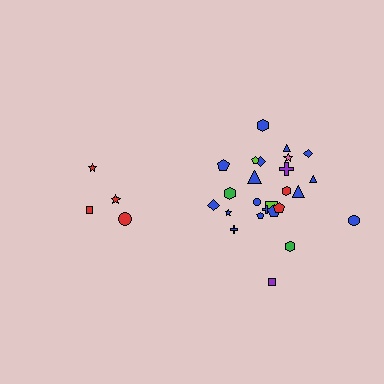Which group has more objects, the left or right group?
The right group.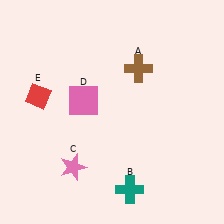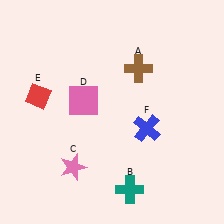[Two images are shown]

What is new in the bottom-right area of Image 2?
A blue cross (F) was added in the bottom-right area of Image 2.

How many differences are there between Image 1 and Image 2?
There is 1 difference between the two images.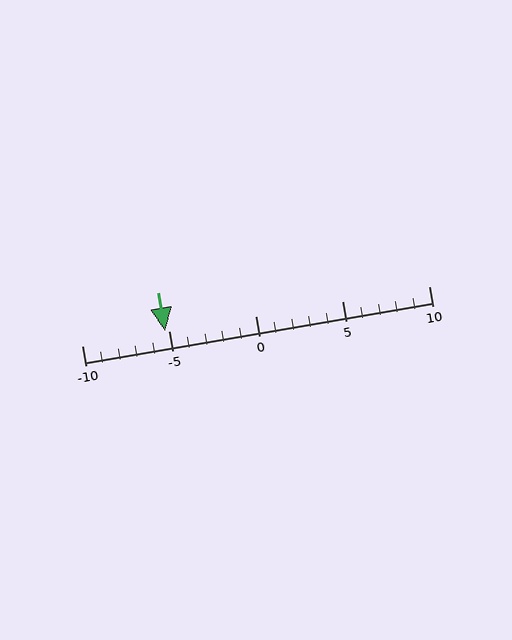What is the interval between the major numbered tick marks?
The major tick marks are spaced 5 units apart.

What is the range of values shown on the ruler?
The ruler shows values from -10 to 10.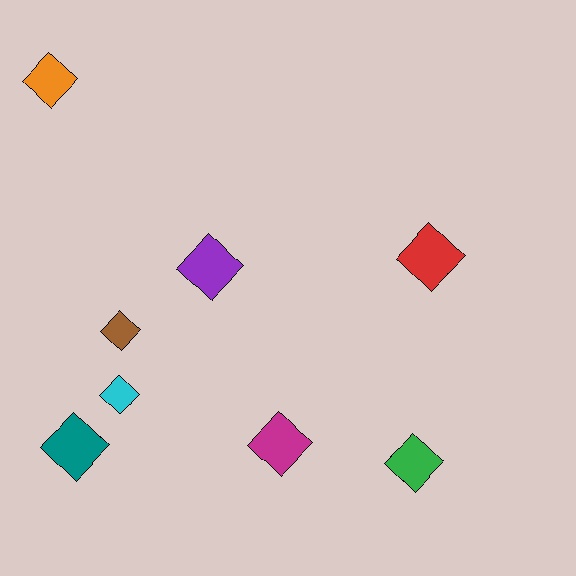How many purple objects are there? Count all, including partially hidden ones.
There is 1 purple object.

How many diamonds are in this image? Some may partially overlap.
There are 8 diamonds.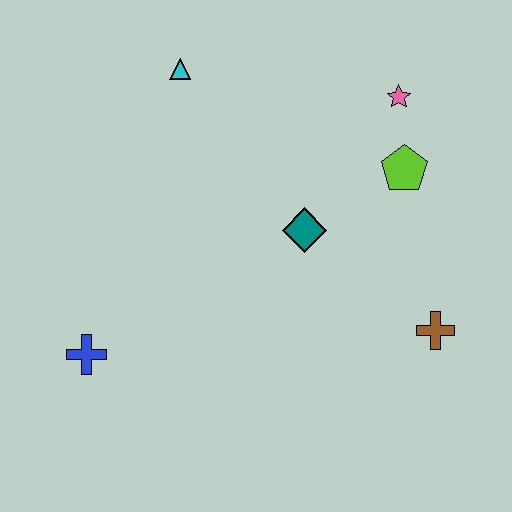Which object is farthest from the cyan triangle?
The brown cross is farthest from the cyan triangle.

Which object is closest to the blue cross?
The teal diamond is closest to the blue cross.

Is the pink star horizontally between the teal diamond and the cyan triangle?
No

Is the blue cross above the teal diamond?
No